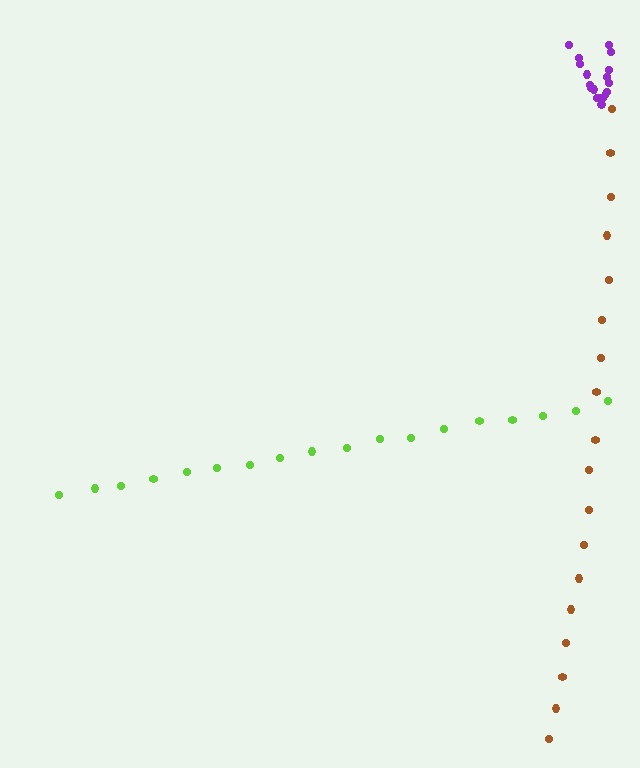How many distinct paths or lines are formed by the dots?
There are 3 distinct paths.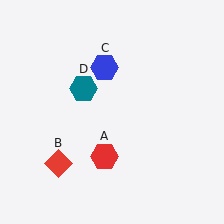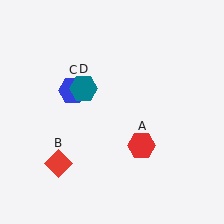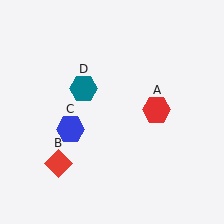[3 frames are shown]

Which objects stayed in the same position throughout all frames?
Red diamond (object B) and teal hexagon (object D) remained stationary.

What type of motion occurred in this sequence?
The red hexagon (object A), blue hexagon (object C) rotated counterclockwise around the center of the scene.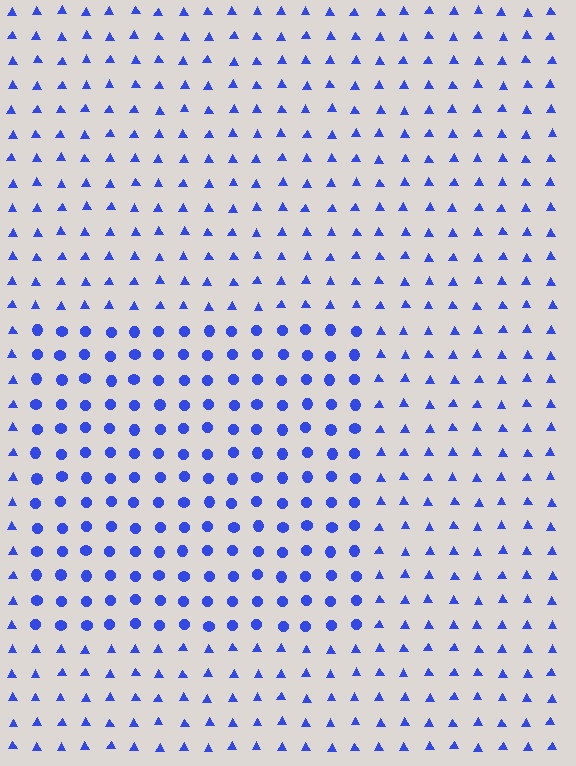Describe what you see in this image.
The image is filled with small blue elements arranged in a uniform grid. A rectangle-shaped region contains circles, while the surrounding area contains triangles. The boundary is defined purely by the change in element shape.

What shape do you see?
I see a rectangle.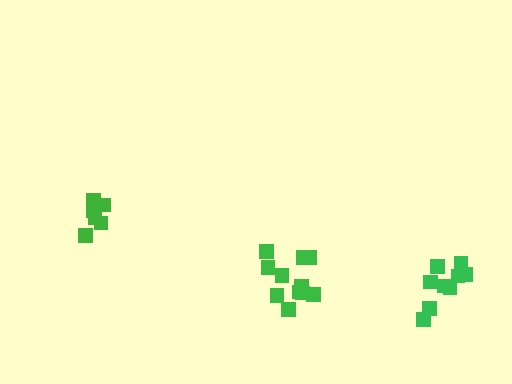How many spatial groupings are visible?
There are 3 spatial groupings.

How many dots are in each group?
Group 1: 7 dots, Group 2: 11 dots, Group 3: 9 dots (27 total).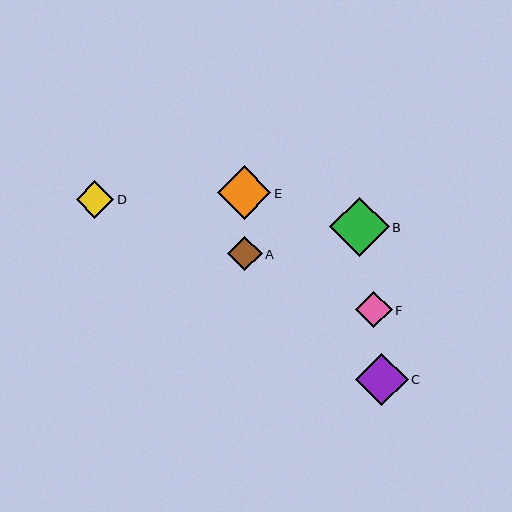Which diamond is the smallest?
Diamond A is the smallest with a size of approximately 34 pixels.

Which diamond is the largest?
Diamond B is the largest with a size of approximately 59 pixels.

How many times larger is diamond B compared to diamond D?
Diamond B is approximately 1.6 times the size of diamond D.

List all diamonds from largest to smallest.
From largest to smallest: B, E, C, D, F, A.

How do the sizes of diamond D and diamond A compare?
Diamond D and diamond A are approximately the same size.